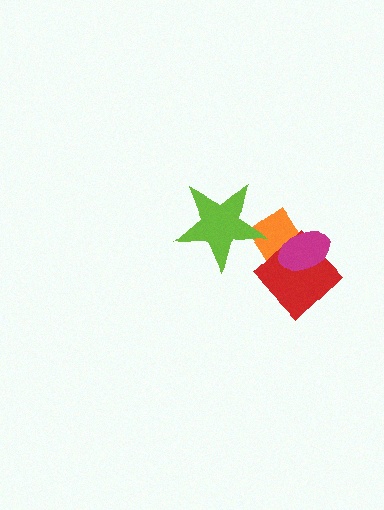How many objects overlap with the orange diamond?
3 objects overlap with the orange diamond.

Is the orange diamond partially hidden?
Yes, it is partially covered by another shape.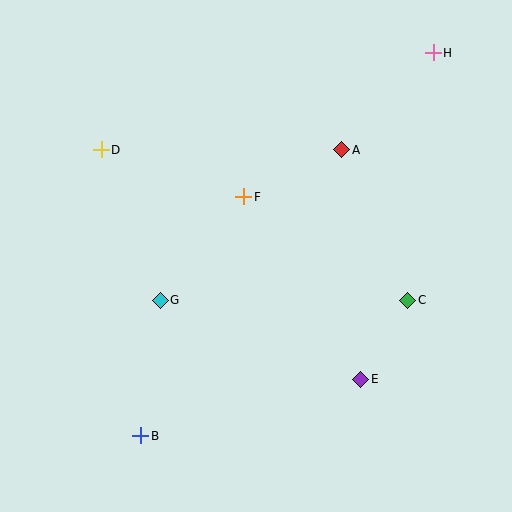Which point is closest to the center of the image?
Point F at (244, 197) is closest to the center.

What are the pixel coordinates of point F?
Point F is at (244, 197).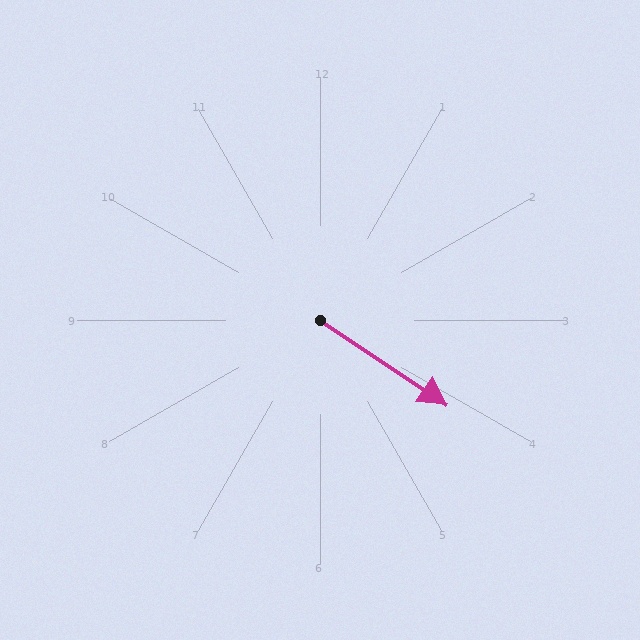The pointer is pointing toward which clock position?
Roughly 4 o'clock.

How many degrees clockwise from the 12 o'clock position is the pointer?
Approximately 124 degrees.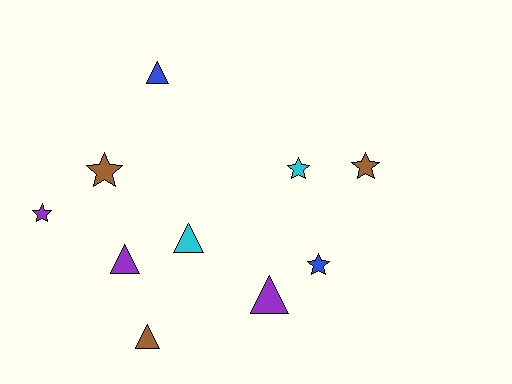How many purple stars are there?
There is 1 purple star.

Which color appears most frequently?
Purple, with 3 objects.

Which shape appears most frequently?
Triangle, with 5 objects.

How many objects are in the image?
There are 10 objects.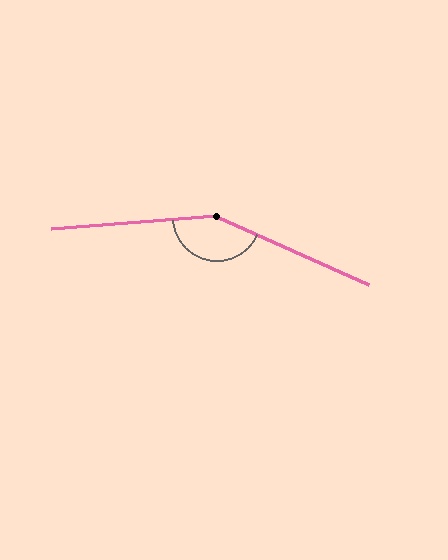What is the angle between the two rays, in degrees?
Approximately 152 degrees.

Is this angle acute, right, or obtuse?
It is obtuse.